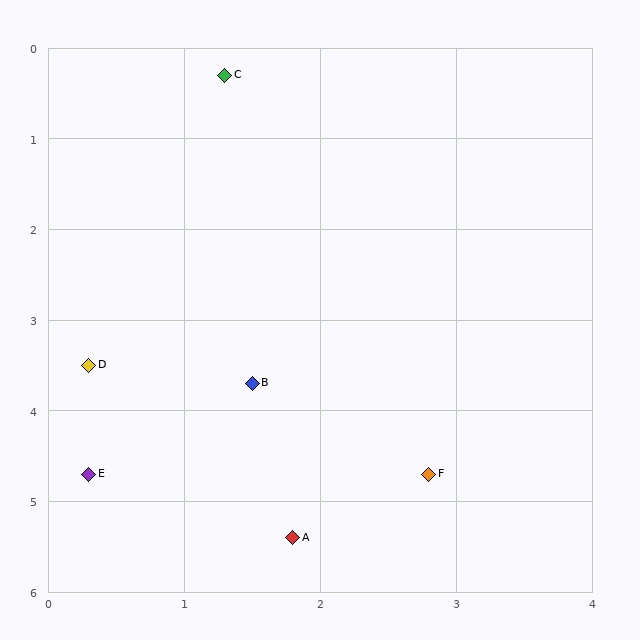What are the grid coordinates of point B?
Point B is at approximately (1.5, 3.7).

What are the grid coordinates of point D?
Point D is at approximately (0.3, 3.5).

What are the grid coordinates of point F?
Point F is at approximately (2.8, 4.7).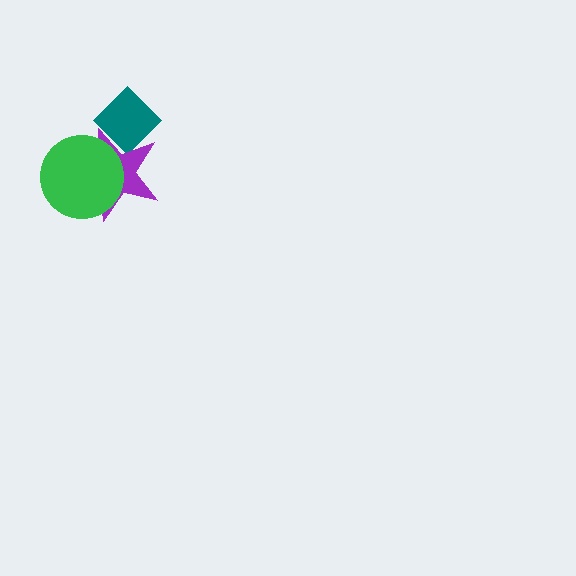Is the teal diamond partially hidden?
Yes, it is partially covered by another shape.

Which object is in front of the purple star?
The green circle is in front of the purple star.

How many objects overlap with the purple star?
2 objects overlap with the purple star.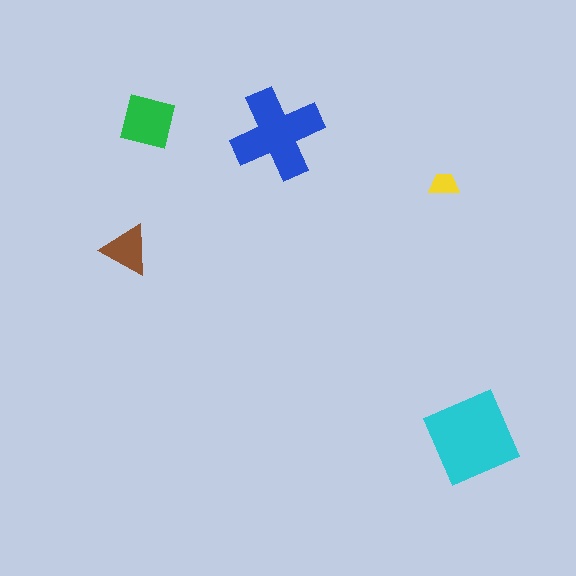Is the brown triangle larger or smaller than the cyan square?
Smaller.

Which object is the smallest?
The yellow trapezoid.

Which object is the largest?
The cyan square.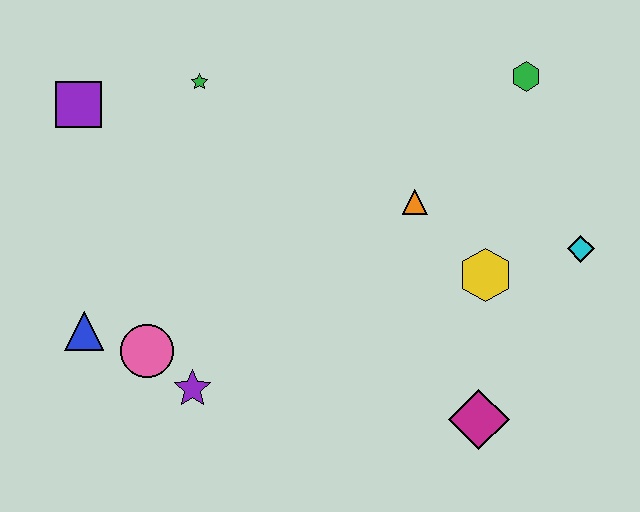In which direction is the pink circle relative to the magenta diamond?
The pink circle is to the left of the magenta diamond.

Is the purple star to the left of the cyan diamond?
Yes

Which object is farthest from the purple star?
The green hexagon is farthest from the purple star.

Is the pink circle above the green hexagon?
No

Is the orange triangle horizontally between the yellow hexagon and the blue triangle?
Yes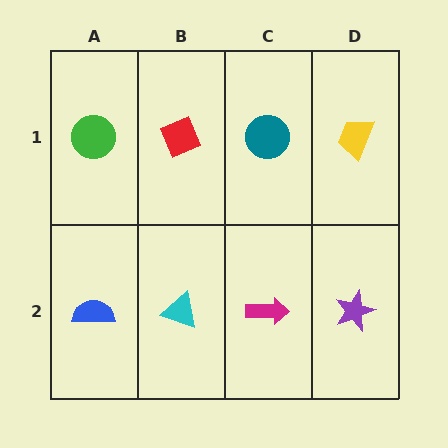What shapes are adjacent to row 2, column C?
A teal circle (row 1, column C), a cyan triangle (row 2, column B), a purple star (row 2, column D).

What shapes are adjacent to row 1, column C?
A magenta arrow (row 2, column C), a red diamond (row 1, column B), a yellow trapezoid (row 1, column D).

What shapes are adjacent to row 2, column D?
A yellow trapezoid (row 1, column D), a magenta arrow (row 2, column C).